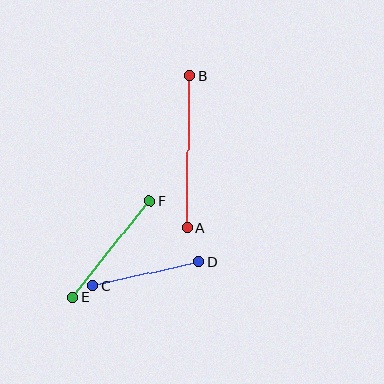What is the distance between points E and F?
The distance is approximately 123 pixels.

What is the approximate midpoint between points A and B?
The midpoint is at approximately (188, 152) pixels.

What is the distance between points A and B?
The distance is approximately 152 pixels.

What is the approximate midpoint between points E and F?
The midpoint is at approximately (111, 249) pixels.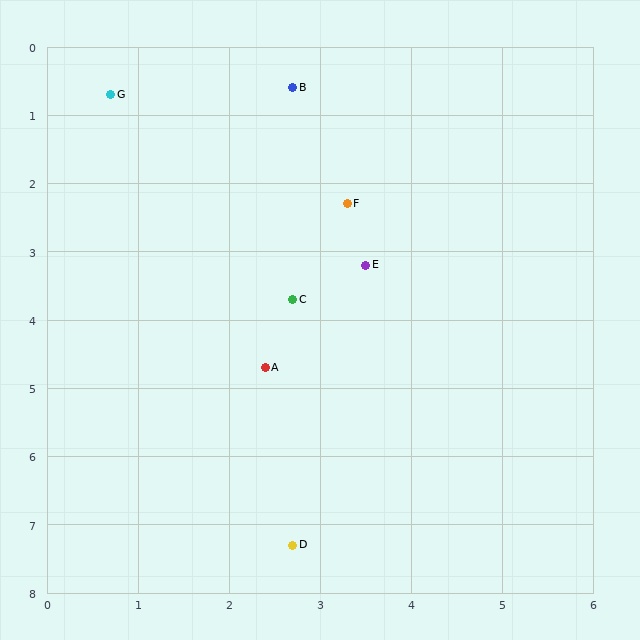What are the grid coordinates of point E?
Point E is at approximately (3.5, 3.2).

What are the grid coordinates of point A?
Point A is at approximately (2.4, 4.7).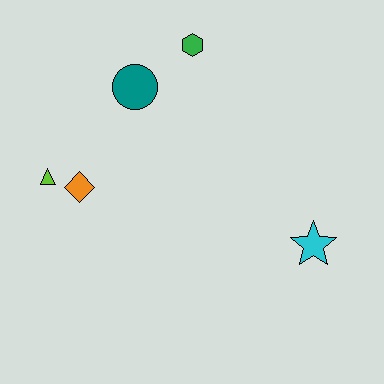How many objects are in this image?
There are 5 objects.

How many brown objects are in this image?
There are no brown objects.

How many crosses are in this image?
There are no crosses.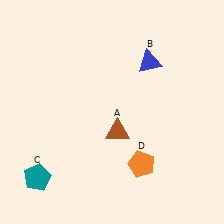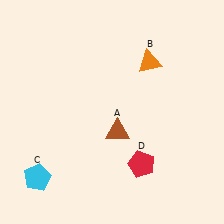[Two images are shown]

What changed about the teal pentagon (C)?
In Image 1, C is teal. In Image 2, it changed to cyan.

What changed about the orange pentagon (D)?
In Image 1, D is orange. In Image 2, it changed to red.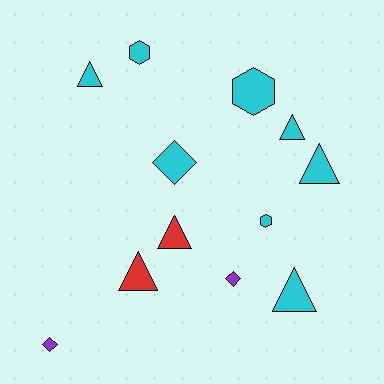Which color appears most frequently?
Cyan, with 8 objects.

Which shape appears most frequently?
Triangle, with 6 objects.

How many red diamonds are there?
There are no red diamonds.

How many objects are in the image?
There are 12 objects.